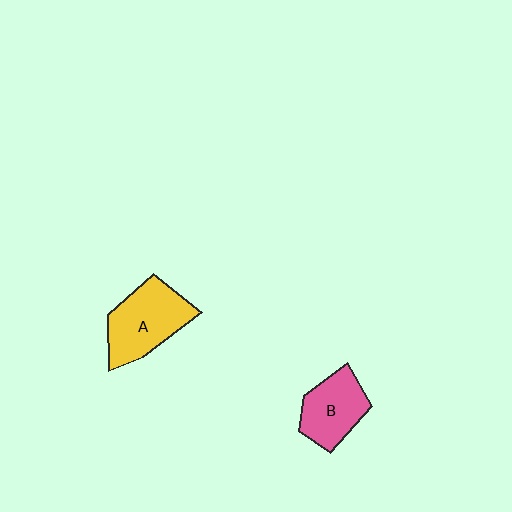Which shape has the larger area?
Shape A (yellow).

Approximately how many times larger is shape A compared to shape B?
Approximately 1.3 times.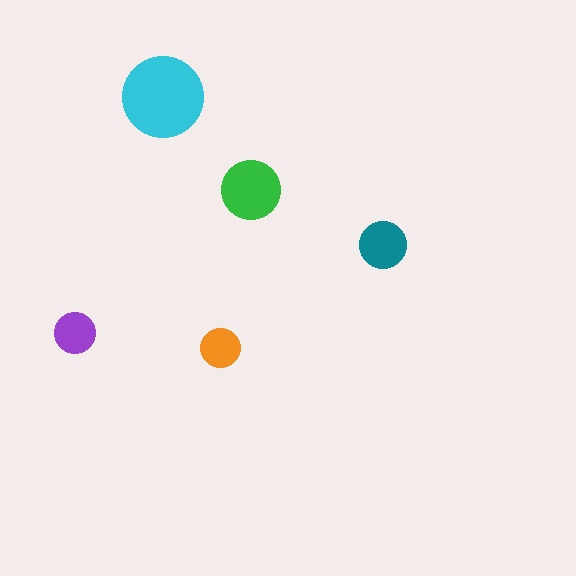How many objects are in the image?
There are 5 objects in the image.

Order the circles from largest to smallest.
the cyan one, the green one, the teal one, the purple one, the orange one.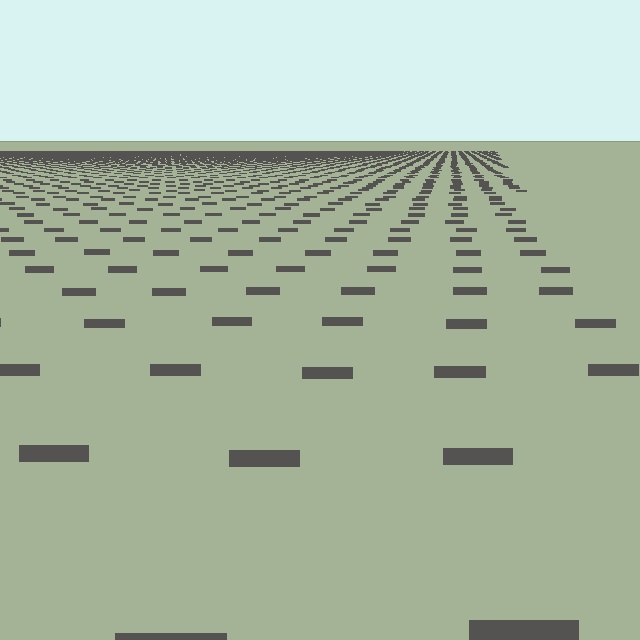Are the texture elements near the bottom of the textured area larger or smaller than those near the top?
Larger. Near the bottom, elements are closer to the viewer and appear at a bigger on-screen size.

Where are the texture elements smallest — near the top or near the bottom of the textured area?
Near the top.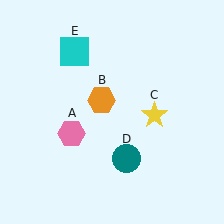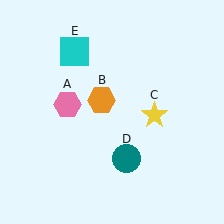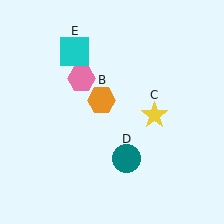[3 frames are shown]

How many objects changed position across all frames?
1 object changed position: pink hexagon (object A).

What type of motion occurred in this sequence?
The pink hexagon (object A) rotated clockwise around the center of the scene.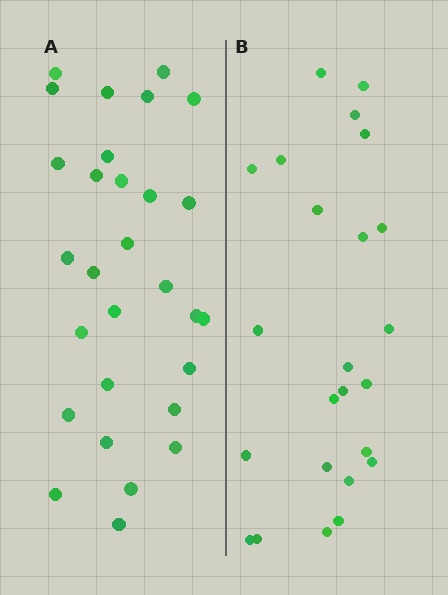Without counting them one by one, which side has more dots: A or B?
Region A (the left region) has more dots.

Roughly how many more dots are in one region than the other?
Region A has about 5 more dots than region B.